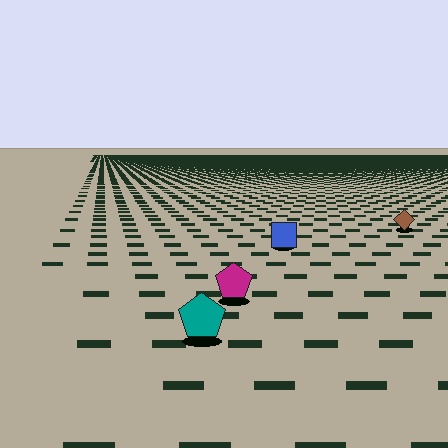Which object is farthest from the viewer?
The brown diamond is farthest from the viewer. It appears smaller and the ground texture around it is denser.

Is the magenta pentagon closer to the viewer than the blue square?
Yes. The magenta pentagon is closer — you can tell from the texture gradient: the ground texture is coarser near it.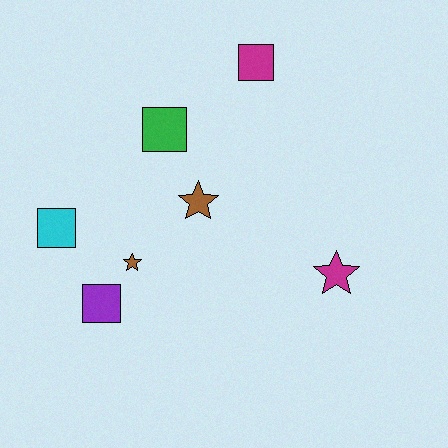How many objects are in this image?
There are 7 objects.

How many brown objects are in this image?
There are 2 brown objects.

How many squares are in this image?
There are 4 squares.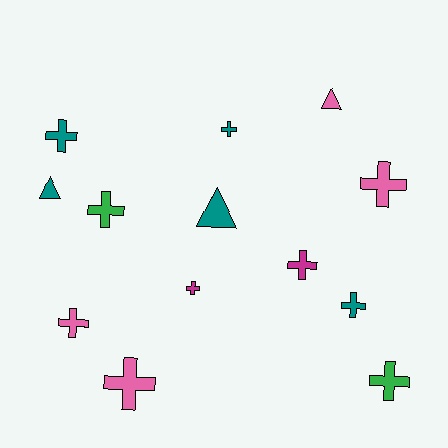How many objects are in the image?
There are 13 objects.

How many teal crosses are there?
There are 3 teal crosses.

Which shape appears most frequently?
Cross, with 10 objects.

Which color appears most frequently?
Teal, with 5 objects.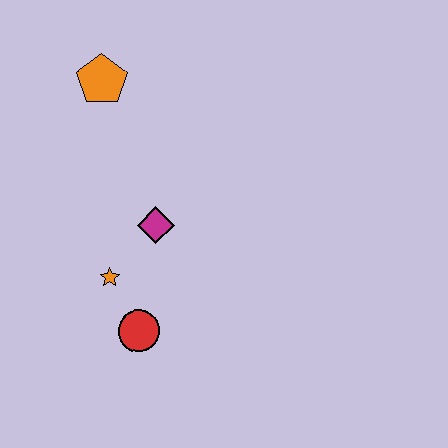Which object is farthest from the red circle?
The orange pentagon is farthest from the red circle.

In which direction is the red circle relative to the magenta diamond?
The red circle is below the magenta diamond.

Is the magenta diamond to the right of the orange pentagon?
Yes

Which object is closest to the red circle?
The orange star is closest to the red circle.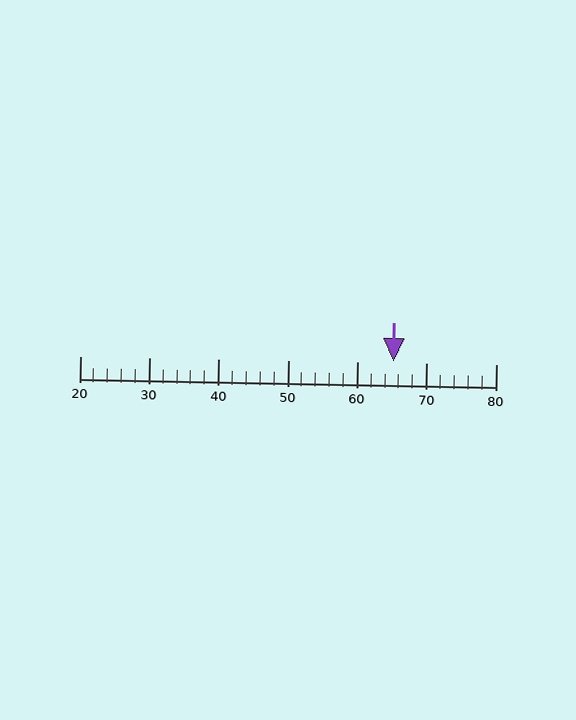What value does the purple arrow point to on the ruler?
The purple arrow points to approximately 65.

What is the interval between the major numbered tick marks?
The major tick marks are spaced 10 units apart.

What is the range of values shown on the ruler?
The ruler shows values from 20 to 80.